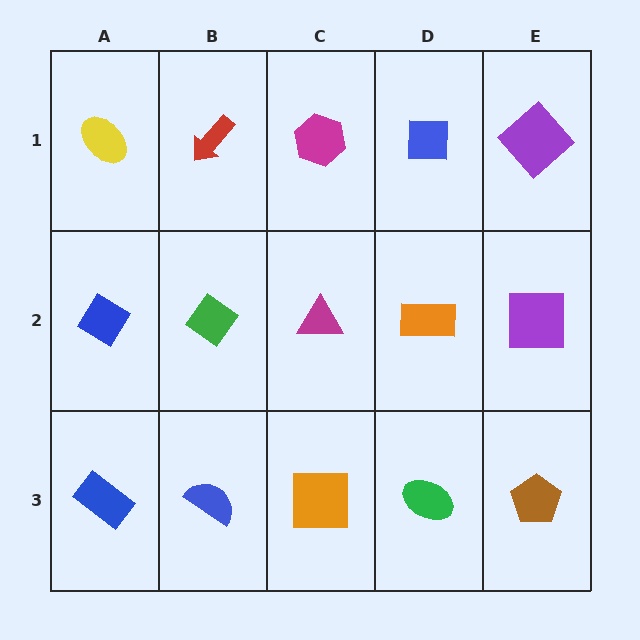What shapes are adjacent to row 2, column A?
A yellow ellipse (row 1, column A), a blue rectangle (row 3, column A), a green diamond (row 2, column B).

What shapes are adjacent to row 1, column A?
A blue diamond (row 2, column A), a red arrow (row 1, column B).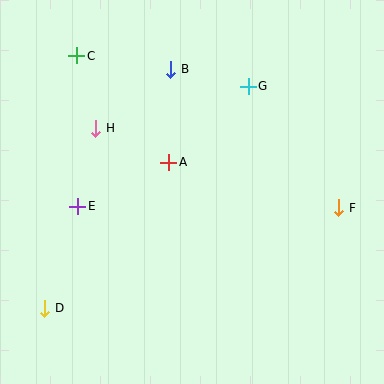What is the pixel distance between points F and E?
The distance between F and E is 261 pixels.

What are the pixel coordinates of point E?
Point E is at (78, 206).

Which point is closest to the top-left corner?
Point C is closest to the top-left corner.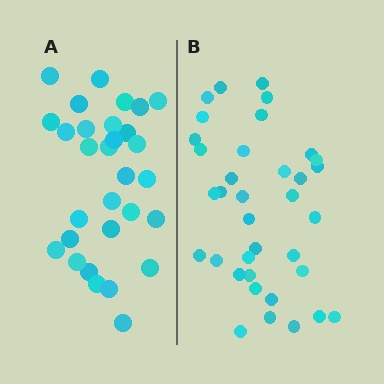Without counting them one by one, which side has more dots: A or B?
Region B (the right region) has more dots.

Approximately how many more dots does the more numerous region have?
Region B has about 6 more dots than region A.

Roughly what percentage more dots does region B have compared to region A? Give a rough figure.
About 20% more.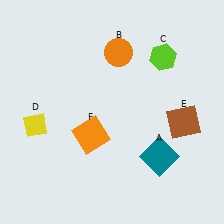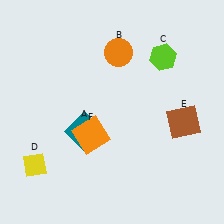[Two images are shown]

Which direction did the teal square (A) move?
The teal square (A) moved left.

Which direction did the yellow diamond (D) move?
The yellow diamond (D) moved down.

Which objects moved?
The objects that moved are: the teal square (A), the yellow diamond (D).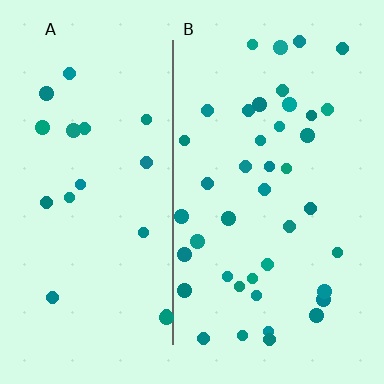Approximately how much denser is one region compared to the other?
Approximately 2.0× — region B over region A.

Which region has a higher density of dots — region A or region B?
B (the right).